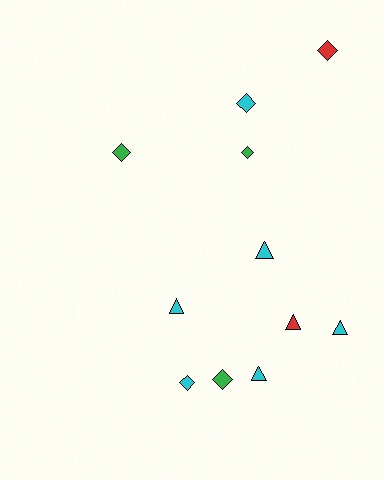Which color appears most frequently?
Cyan, with 6 objects.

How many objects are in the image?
There are 11 objects.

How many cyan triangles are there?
There are 4 cyan triangles.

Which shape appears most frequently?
Diamond, with 6 objects.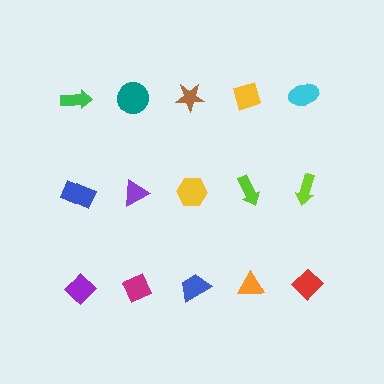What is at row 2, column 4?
A lime arrow.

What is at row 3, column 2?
A magenta diamond.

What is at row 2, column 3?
A yellow hexagon.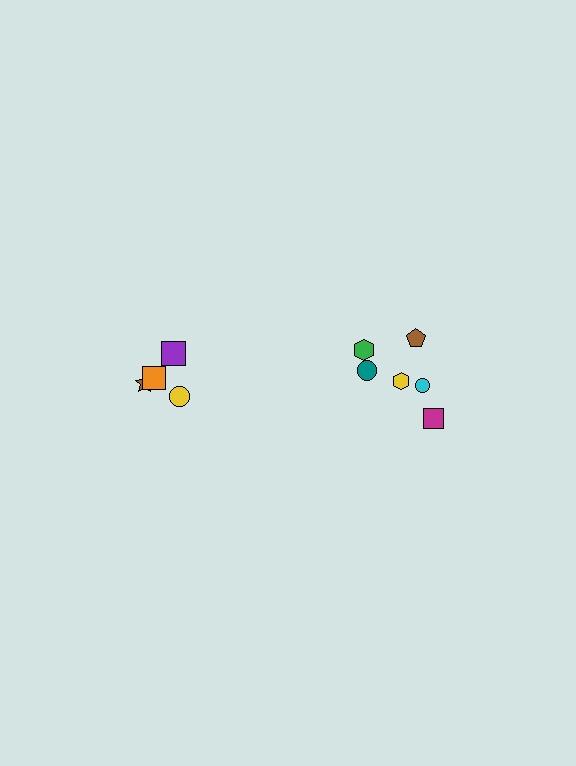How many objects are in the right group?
There are 6 objects.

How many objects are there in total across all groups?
There are 10 objects.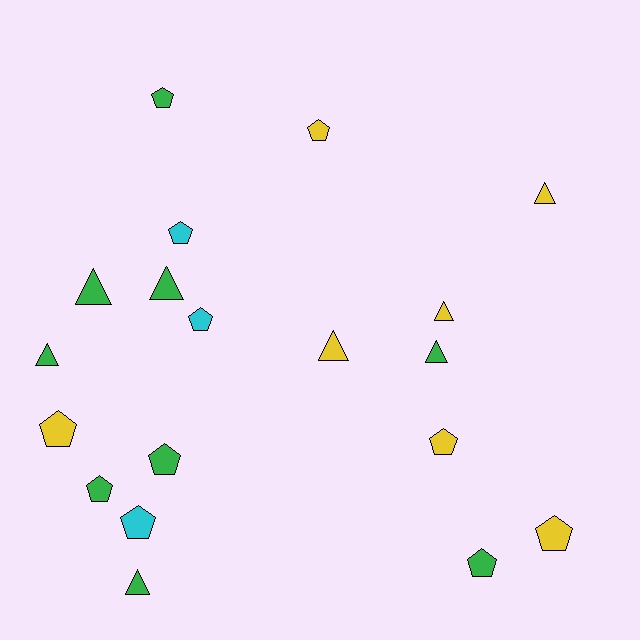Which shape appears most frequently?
Pentagon, with 11 objects.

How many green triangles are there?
There are 5 green triangles.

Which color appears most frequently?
Green, with 9 objects.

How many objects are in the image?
There are 19 objects.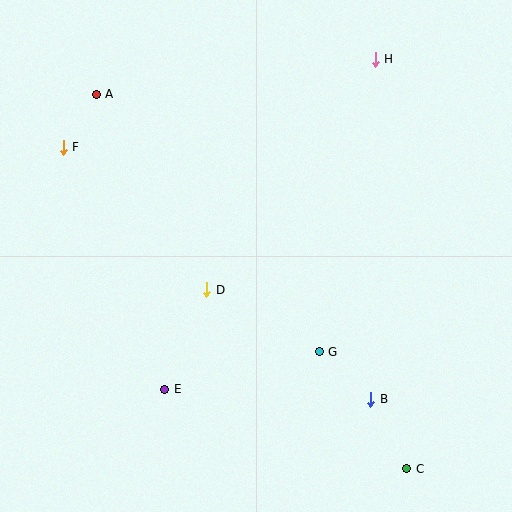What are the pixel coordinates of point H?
Point H is at (375, 59).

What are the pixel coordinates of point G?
Point G is at (319, 352).